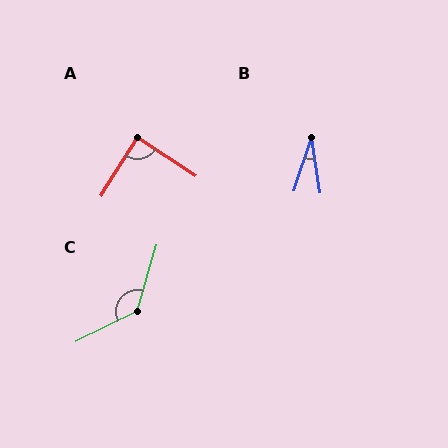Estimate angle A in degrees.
Approximately 89 degrees.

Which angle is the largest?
C, at approximately 132 degrees.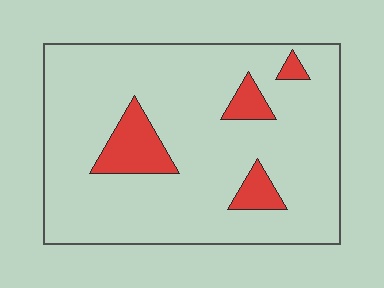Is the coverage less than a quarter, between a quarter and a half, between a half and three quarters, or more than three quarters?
Less than a quarter.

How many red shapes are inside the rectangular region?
4.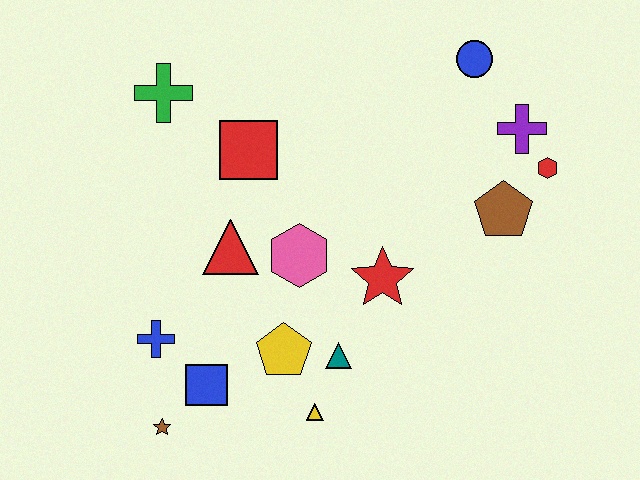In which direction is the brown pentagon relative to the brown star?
The brown pentagon is to the right of the brown star.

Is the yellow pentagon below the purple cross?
Yes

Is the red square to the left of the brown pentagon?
Yes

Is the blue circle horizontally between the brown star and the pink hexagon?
No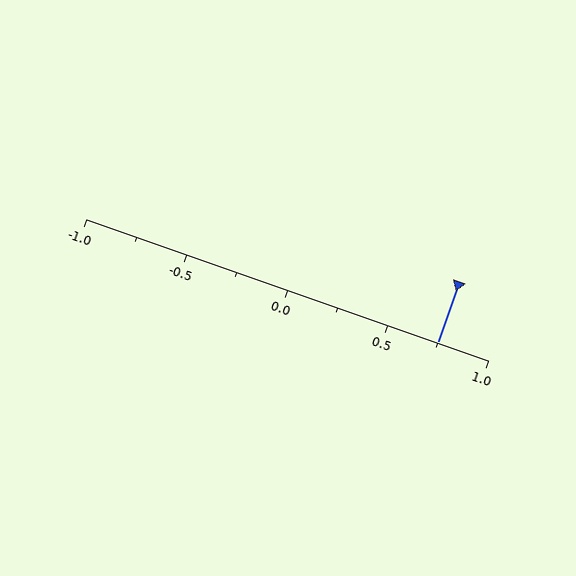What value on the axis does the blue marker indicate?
The marker indicates approximately 0.75.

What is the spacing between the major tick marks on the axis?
The major ticks are spaced 0.5 apart.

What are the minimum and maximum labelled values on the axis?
The axis runs from -1.0 to 1.0.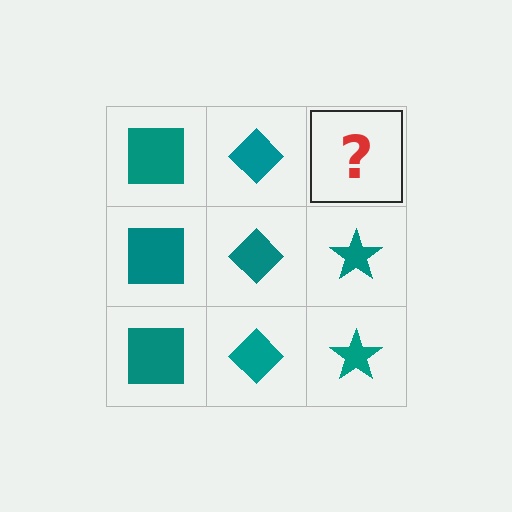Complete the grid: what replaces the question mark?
The question mark should be replaced with a teal star.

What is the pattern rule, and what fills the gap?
The rule is that each column has a consistent shape. The gap should be filled with a teal star.